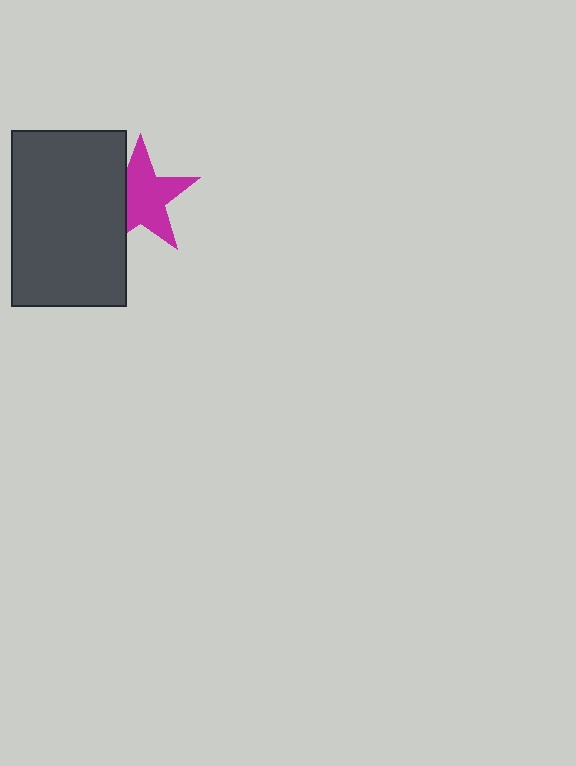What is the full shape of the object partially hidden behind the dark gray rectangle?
The partially hidden object is a magenta star.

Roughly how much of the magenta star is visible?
Most of it is visible (roughly 70%).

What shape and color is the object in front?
The object in front is a dark gray rectangle.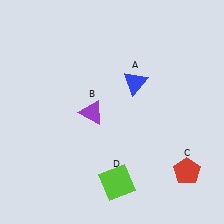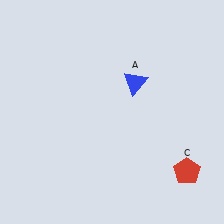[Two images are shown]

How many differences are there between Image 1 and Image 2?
There are 2 differences between the two images.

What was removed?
The lime square (D), the purple triangle (B) were removed in Image 2.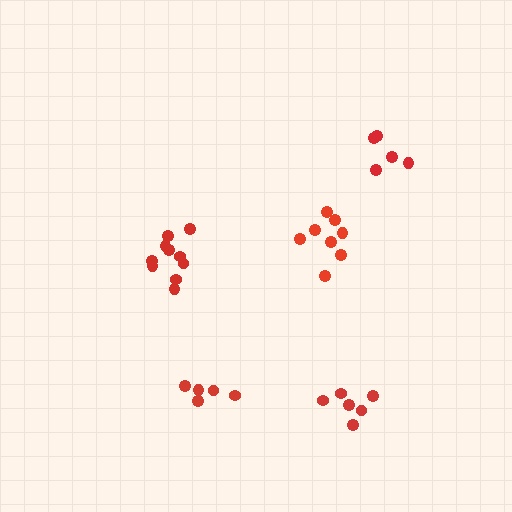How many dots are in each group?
Group 1: 6 dots, Group 2: 8 dots, Group 3: 5 dots, Group 4: 5 dots, Group 5: 10 dots (34 total).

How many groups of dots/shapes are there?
There are 5 groups.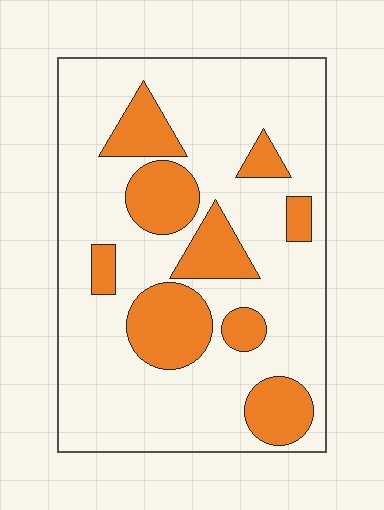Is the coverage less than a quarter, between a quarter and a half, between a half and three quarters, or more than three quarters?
Between a quarter and a half.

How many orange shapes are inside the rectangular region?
9.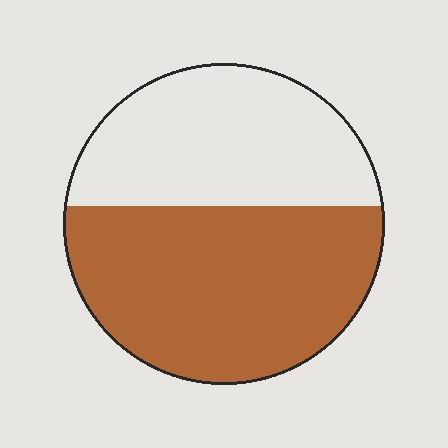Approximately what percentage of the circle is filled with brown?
Approximately 55%.